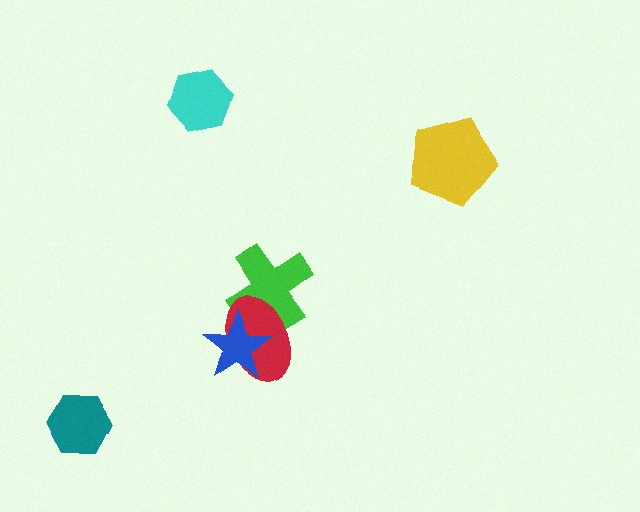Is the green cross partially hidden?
Yes, it is partially covered by another shape.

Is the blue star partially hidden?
No, no other shape covers it.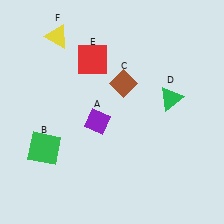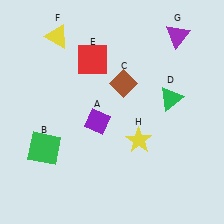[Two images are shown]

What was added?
A purple triangle (G), a yellow star (H) were added in Image 2.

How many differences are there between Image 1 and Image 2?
There are 2 differences between the two images.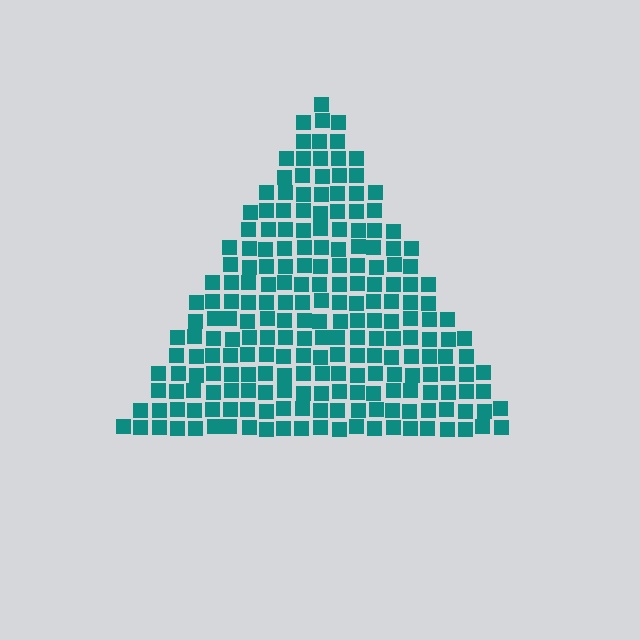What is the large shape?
The large shape is a triangle.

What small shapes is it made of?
It is made of small squares.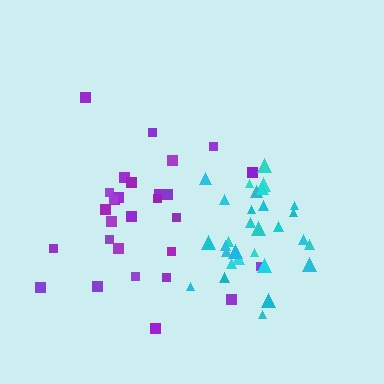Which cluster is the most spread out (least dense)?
Purple.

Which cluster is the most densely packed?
Cyan.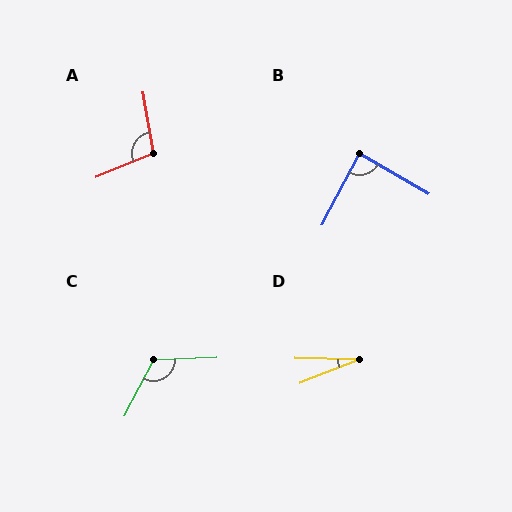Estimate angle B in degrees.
Approximately 87 degrees.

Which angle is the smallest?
D, at approximately 23 degrees.